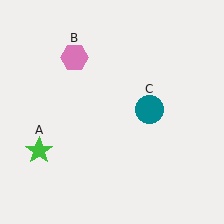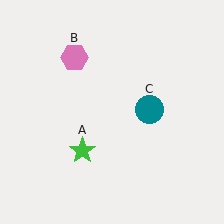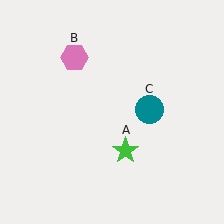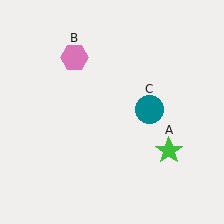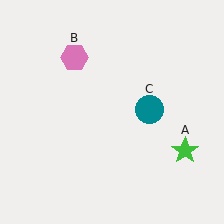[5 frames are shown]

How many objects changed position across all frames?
1 object changed position: green star (object A).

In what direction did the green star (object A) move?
The green star (object A) moved right.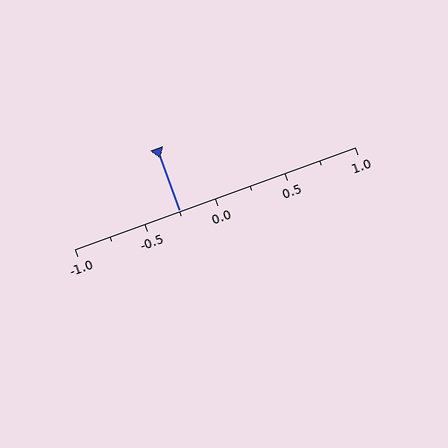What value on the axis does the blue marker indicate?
The marker indicates approximately -0.25.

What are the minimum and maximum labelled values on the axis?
The axis runs from -1.0 to 1.0.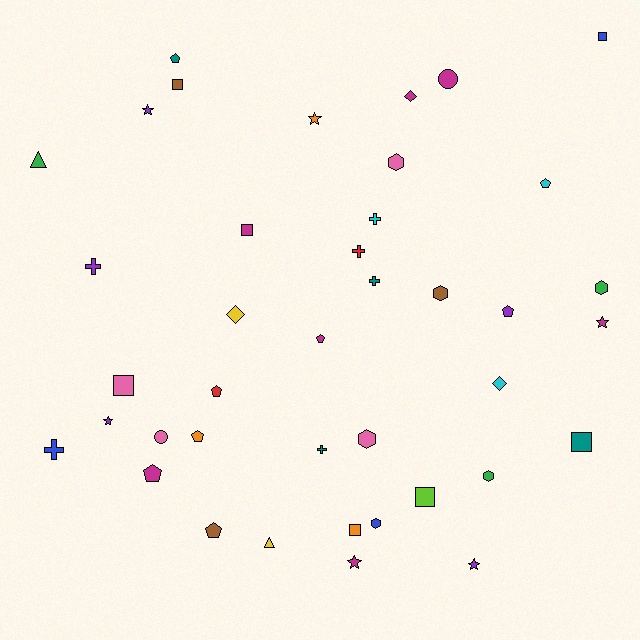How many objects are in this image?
There are 40 objects.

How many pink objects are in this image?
There are 4 pink objects.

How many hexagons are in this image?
There are 6 hexagons.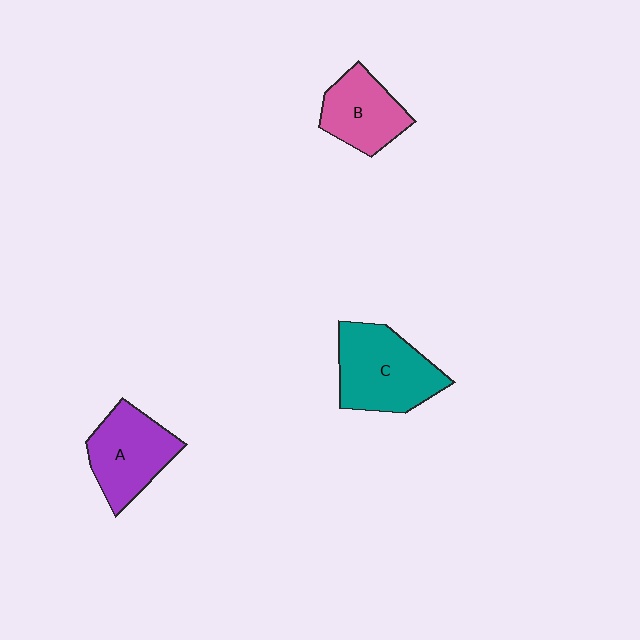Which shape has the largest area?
Shape C (teal).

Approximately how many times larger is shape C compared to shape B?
Approximately 1.4 times.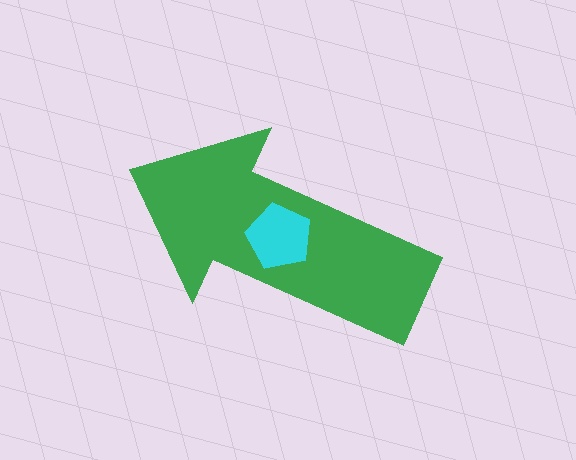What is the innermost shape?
The cyan pentagon.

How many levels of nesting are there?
2.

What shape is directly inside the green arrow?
The cyan pentagon.